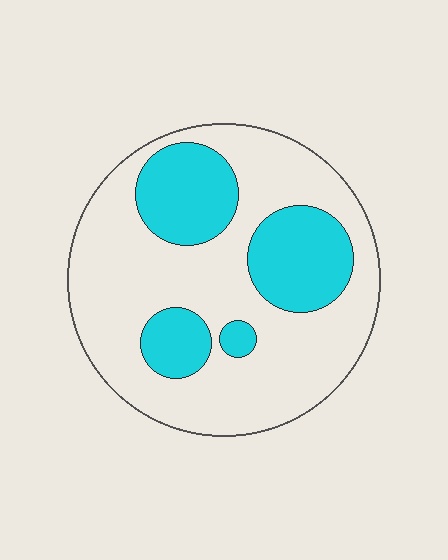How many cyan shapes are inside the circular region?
4.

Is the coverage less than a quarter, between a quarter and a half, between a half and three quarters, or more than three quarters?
Between a quarter and a half.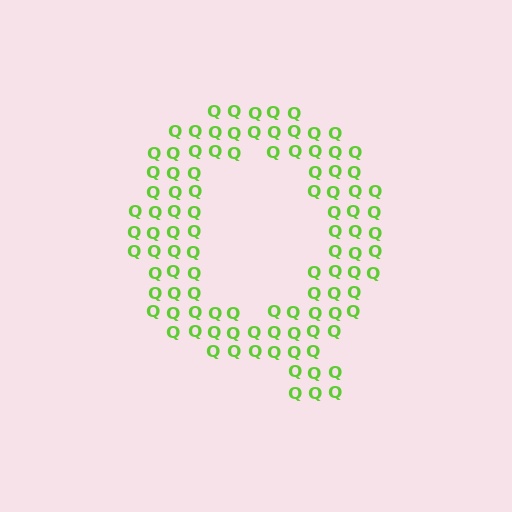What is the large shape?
The large shape is the letter Q.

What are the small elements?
The small elements are letter Q's.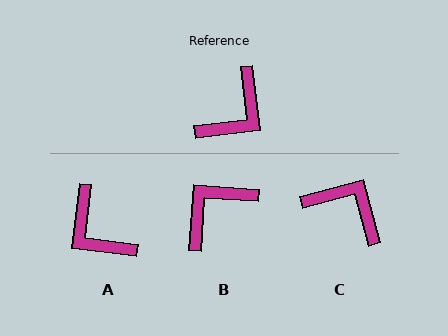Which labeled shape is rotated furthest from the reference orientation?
B, about 170 degrees away.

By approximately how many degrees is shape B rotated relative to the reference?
Approximately 170 degrees counter-clockwise.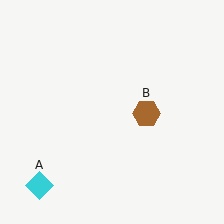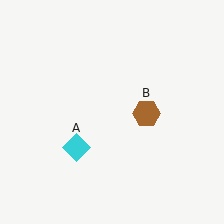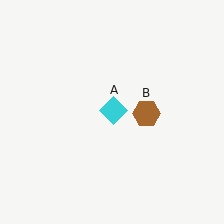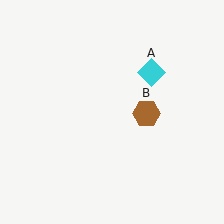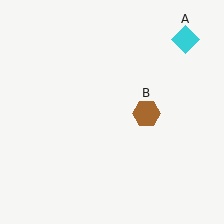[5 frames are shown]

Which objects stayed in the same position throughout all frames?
Brown hexagon (object B) remained stationary.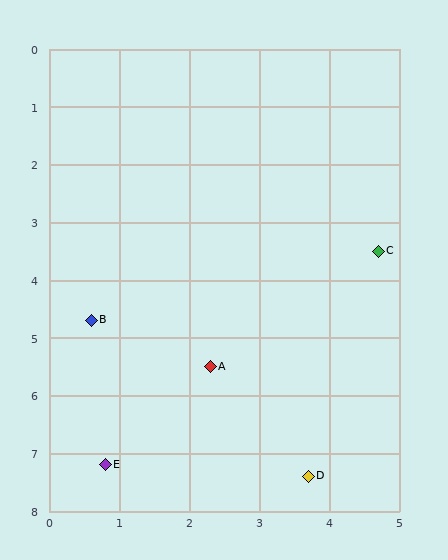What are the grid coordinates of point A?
Point A is at approximately (2.3, 5.5).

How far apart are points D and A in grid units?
Points D and A are about 2.4 grid units apart.